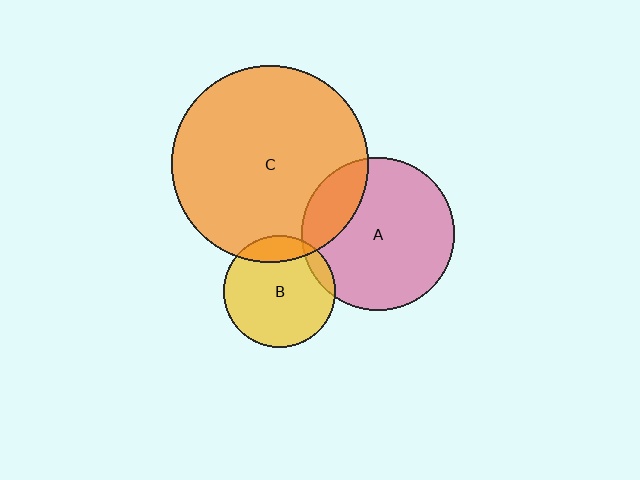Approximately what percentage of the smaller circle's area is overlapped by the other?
Approximately 20%.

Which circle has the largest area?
Circle C (orange).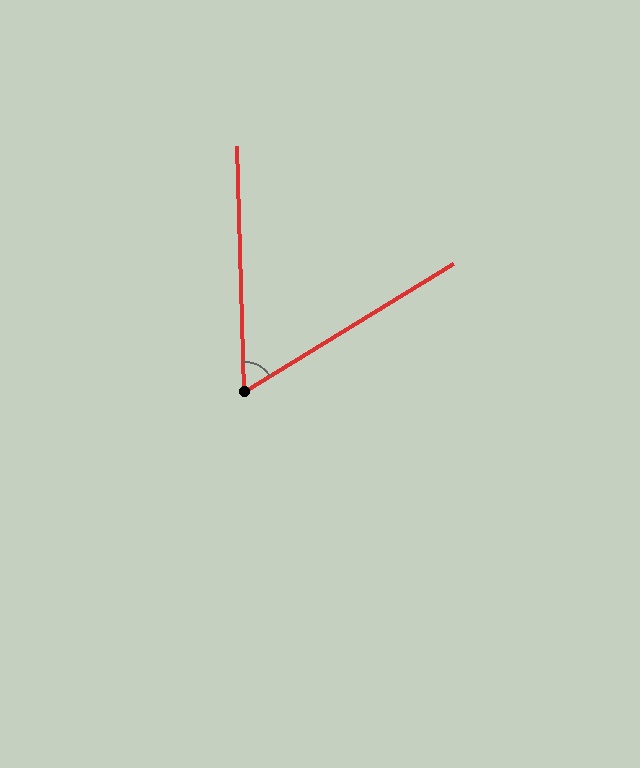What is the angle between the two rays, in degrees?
Approximately 60 degrees.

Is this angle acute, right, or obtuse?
It is acute.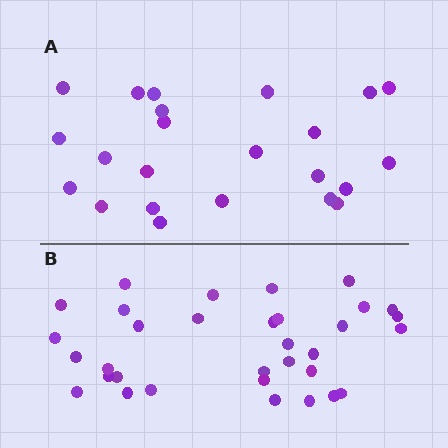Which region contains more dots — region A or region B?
Region B (the bottom region) has more dots.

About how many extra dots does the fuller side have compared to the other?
Region B has roughly 10 or so more dots than region A.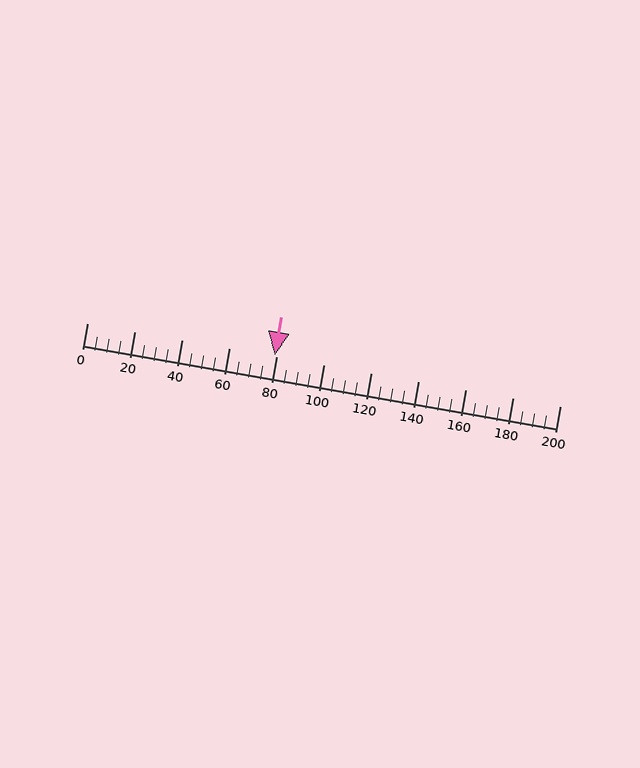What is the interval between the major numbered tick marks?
The major tick marks are spaced 20 units apart.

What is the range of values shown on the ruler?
The ruler shows values from 0 to 200.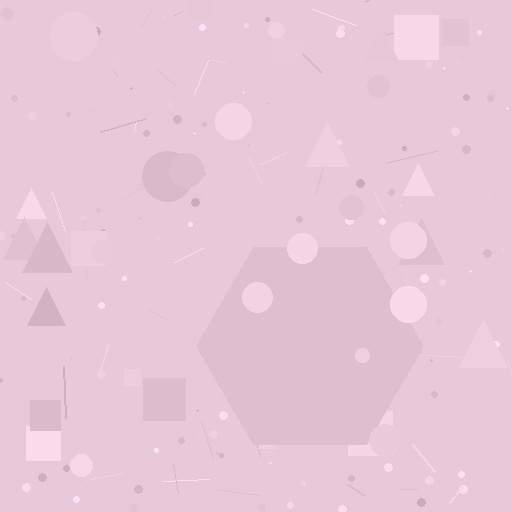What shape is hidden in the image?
A hexagon is hidden in the image.